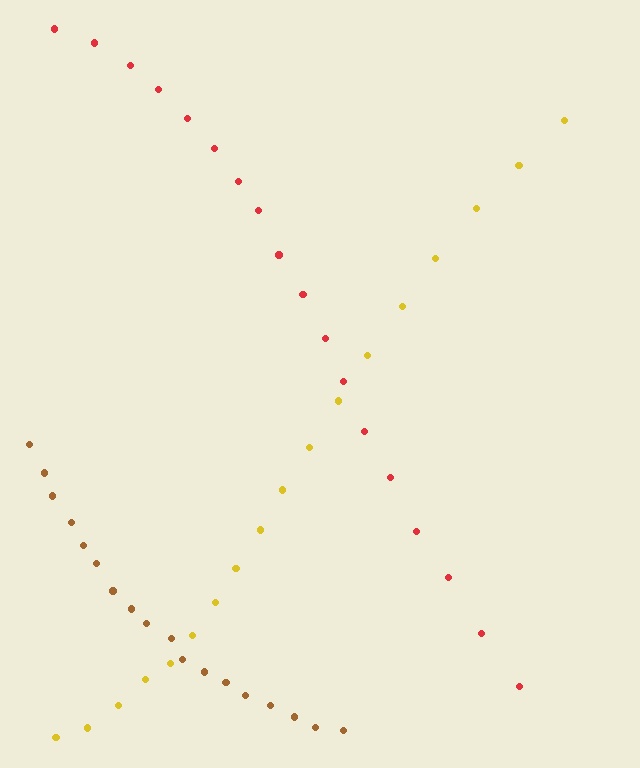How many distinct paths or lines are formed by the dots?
There are 3 distinct paths.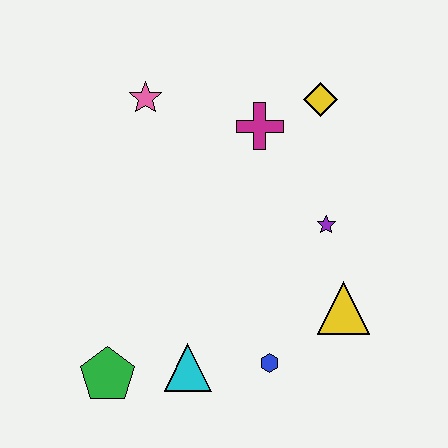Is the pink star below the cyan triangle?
No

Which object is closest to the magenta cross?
The yellow diamond is closest to the magenta cross.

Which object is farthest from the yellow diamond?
The green pentagon is farthest from the yellow diamond.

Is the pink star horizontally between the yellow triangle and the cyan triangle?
No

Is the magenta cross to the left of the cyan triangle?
No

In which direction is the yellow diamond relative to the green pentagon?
The yellow diamond is above the green pentagon.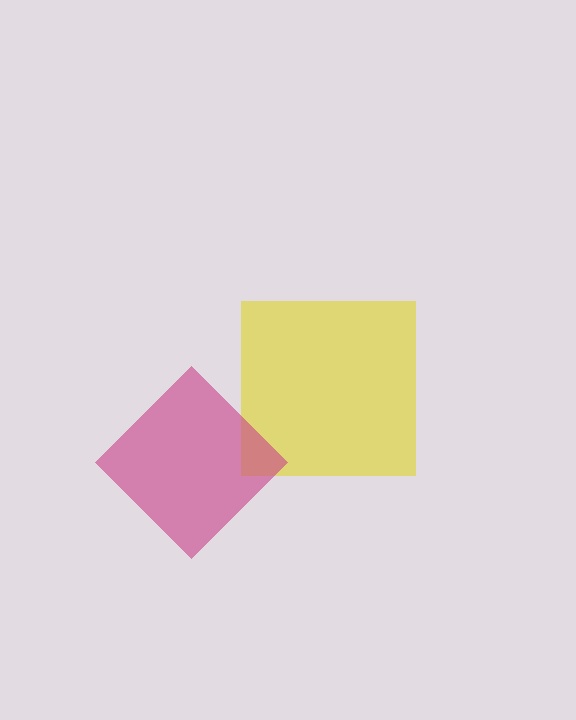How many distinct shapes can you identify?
There are 2 distinct shapes: a yellow square, a magenta diamond.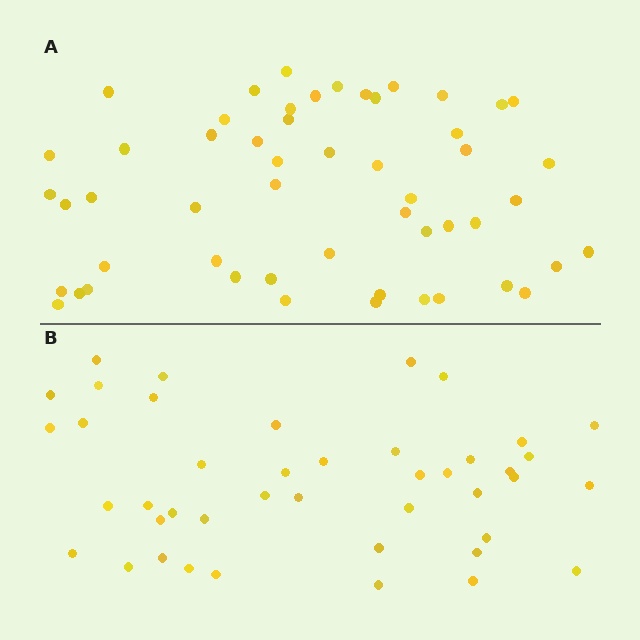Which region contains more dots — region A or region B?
Region A (the top region) has more dots.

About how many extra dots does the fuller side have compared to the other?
Region A has roughly 10 or so more dots than region B.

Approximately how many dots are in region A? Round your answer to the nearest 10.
About 50 dots. (The exact count is 53, which rounds to 50.)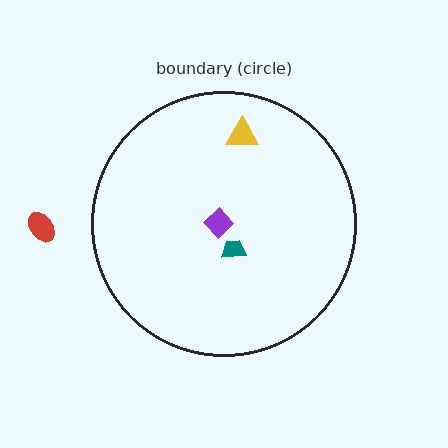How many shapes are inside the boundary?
3 inside, 1 outside.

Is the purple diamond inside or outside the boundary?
Inside.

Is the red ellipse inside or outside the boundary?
Outside.